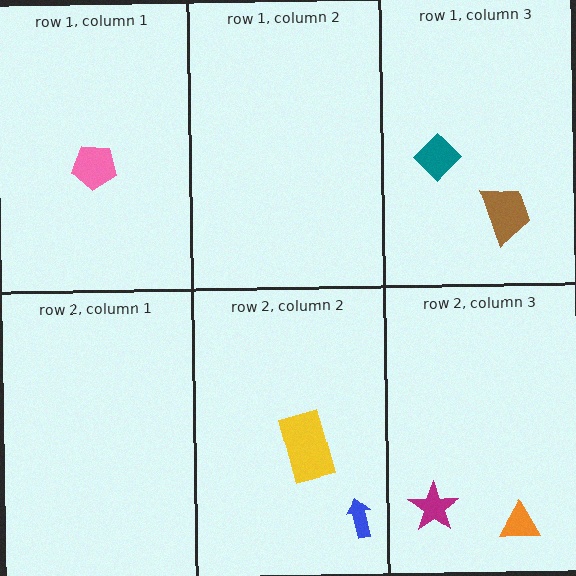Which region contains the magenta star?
The row 2, column 3 region.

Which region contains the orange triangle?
The row 2, column 3 region.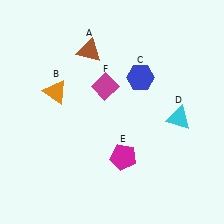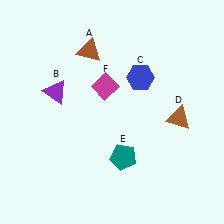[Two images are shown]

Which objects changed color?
B changed from orange to purple. D changed from cyan to brown. E changed from magenta to teal.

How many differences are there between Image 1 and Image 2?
There are 3 differences between the two images.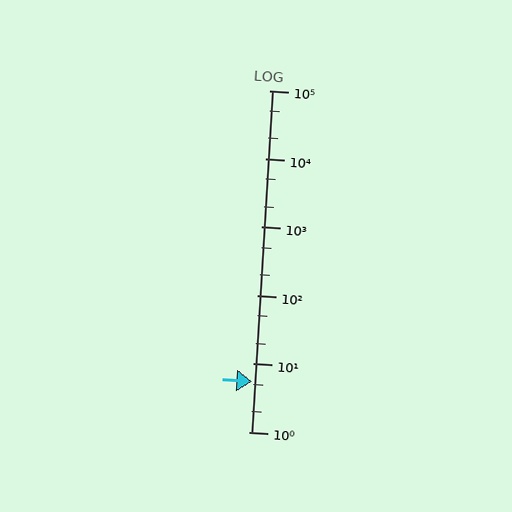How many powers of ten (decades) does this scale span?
The scale spans 5 decades, from 1 to 100000.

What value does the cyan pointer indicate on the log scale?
The pointer indicates approximately 5.4.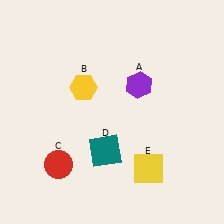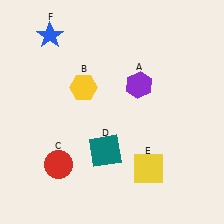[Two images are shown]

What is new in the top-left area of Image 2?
A blue star (F) was added in the top-left area of Image 2.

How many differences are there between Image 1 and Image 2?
There is 1 difference between the two images.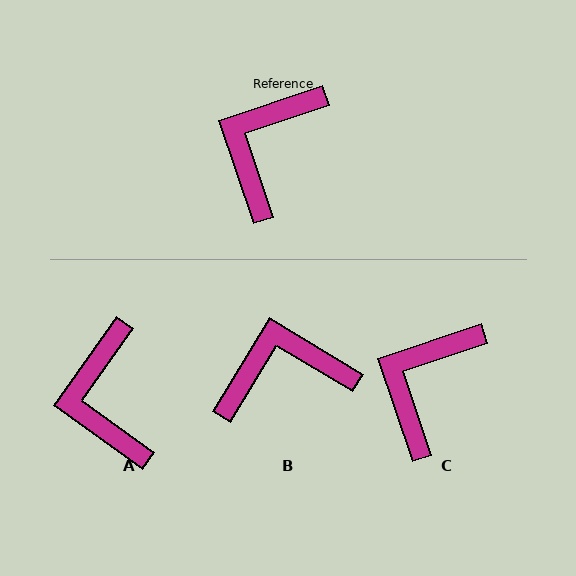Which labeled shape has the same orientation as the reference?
C.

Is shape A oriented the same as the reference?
No, it is off by about 36 degrees.